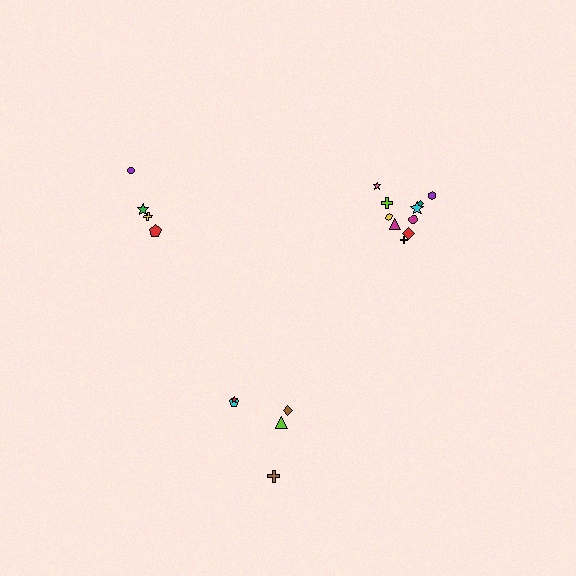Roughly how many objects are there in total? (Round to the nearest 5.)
Roughly 20 objects in total.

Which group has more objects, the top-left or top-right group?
The top-right group.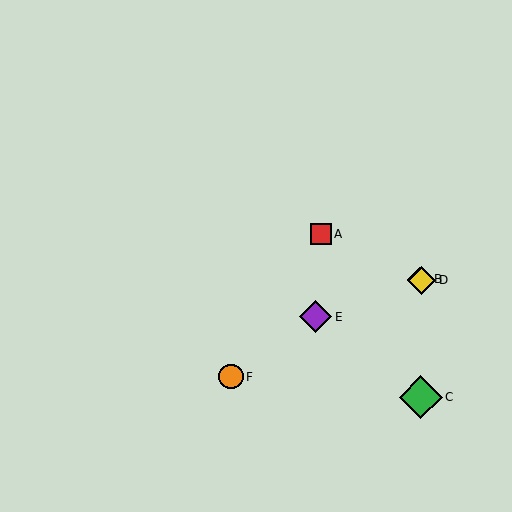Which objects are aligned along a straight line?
Objects A, B, D are aligned along a straight line.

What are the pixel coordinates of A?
Object A is at (321, 234).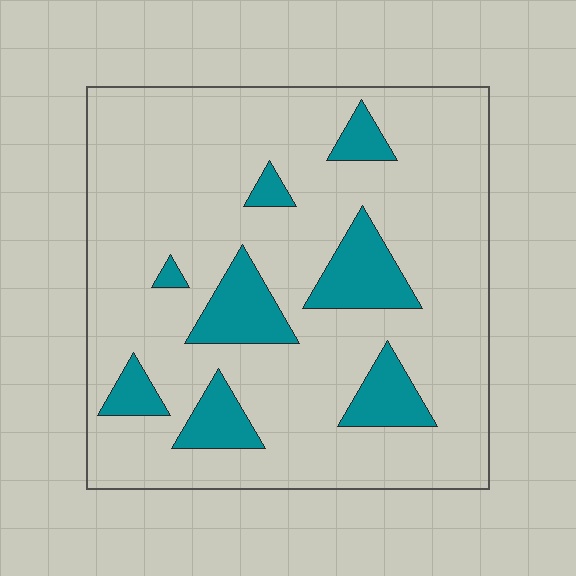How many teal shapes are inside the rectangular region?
8.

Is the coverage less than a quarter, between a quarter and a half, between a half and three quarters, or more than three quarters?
Less than a quarter.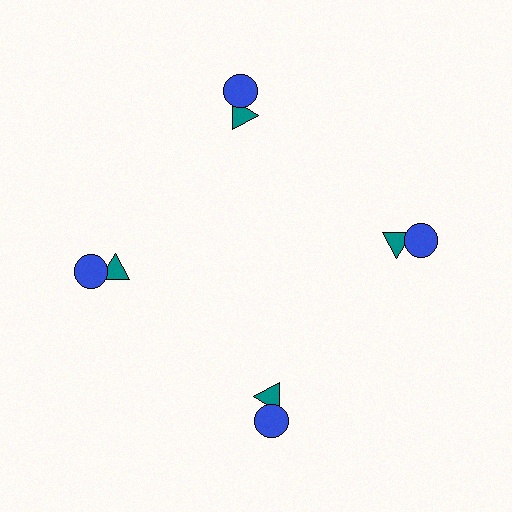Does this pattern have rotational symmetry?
Yes, this pattern has 4-fold rotational symmetry. It looks the same after rotating 90 degrees around the center.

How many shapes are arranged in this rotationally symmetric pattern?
There are 8 shapes, arranged in 4 groups of 2.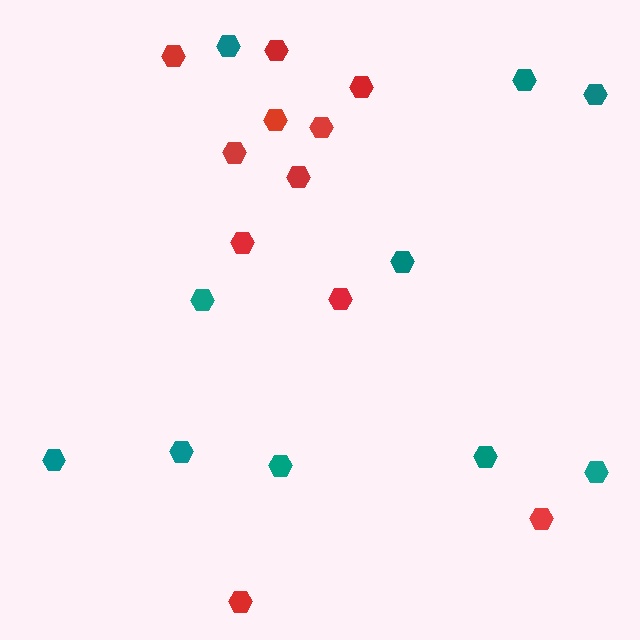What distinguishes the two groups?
There are 2 groups: one group of red hexagons (11) and one group of teal hexagons (10).